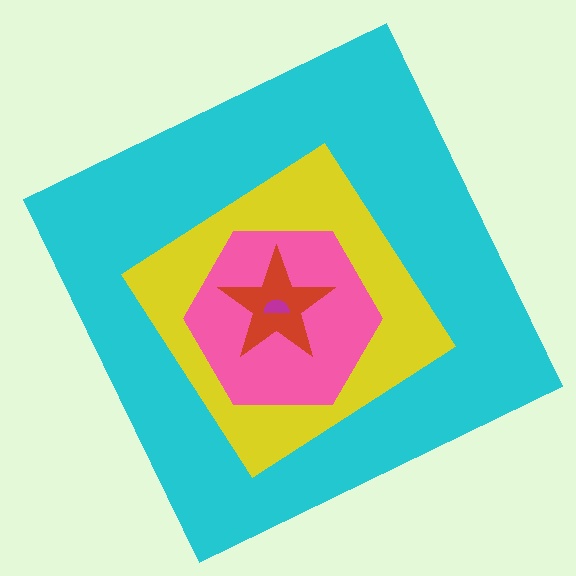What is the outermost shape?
The cyan square.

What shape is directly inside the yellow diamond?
The pink hexagon.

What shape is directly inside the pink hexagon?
The red star.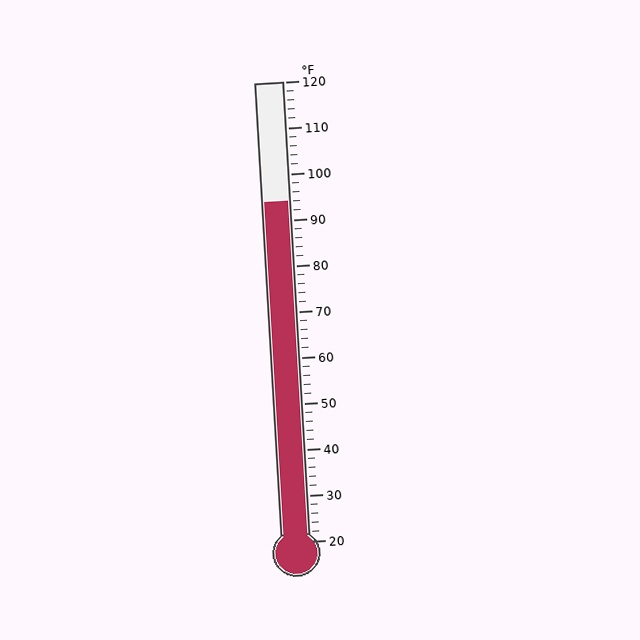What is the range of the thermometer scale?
The thermometer scale ranges from 20°F to 120°F.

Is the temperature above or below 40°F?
The temperature is above 40°F.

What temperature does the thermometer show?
The thermometer shows approximately 94°F.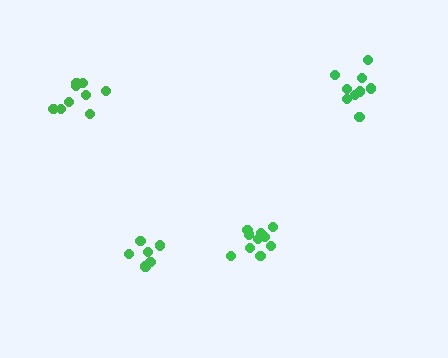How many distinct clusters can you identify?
There are 4 distinct clusters.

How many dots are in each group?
Group 1: 9 dots, Group 2: 11 dots, Group 3: 6 dots, Group 4: 9 dots (35 total).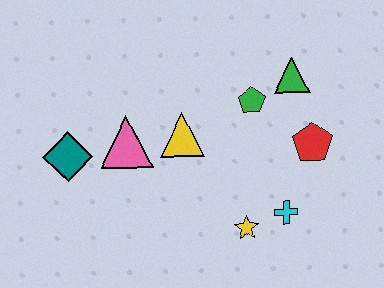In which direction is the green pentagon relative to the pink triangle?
The green pentagon is to the right of the pink triangle.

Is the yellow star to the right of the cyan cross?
No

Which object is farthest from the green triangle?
The teal diamond is farthest from the green triangle.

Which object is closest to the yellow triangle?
The pink triangle is closest to the yellow triangle.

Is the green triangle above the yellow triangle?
Yes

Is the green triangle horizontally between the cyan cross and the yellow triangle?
No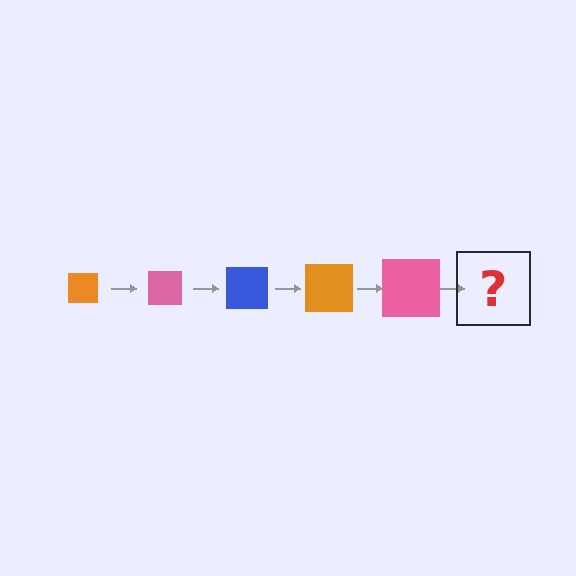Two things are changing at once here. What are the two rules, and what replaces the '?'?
The two rules are that the square grows larger each step and the color cycles through orange, pink, and blue. The '?' should be a blue square, larger than the previous one.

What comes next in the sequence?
The next element should be a blue square, larger than the previous one.